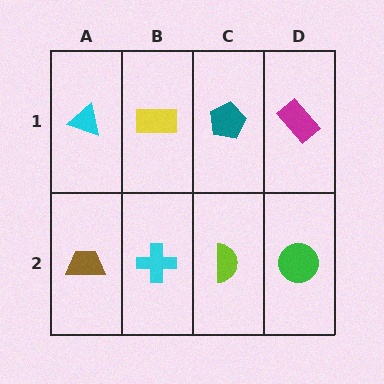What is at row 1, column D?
A magenta rectangle.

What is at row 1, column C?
A teal pentagon.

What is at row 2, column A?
A brown trapezoid.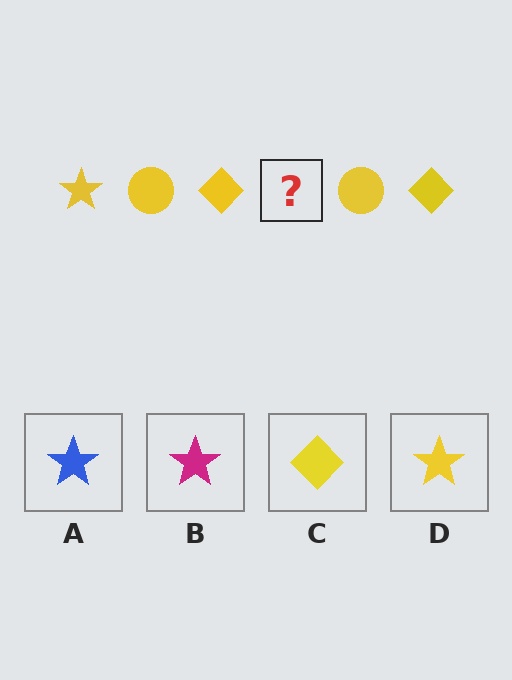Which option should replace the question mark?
Option D.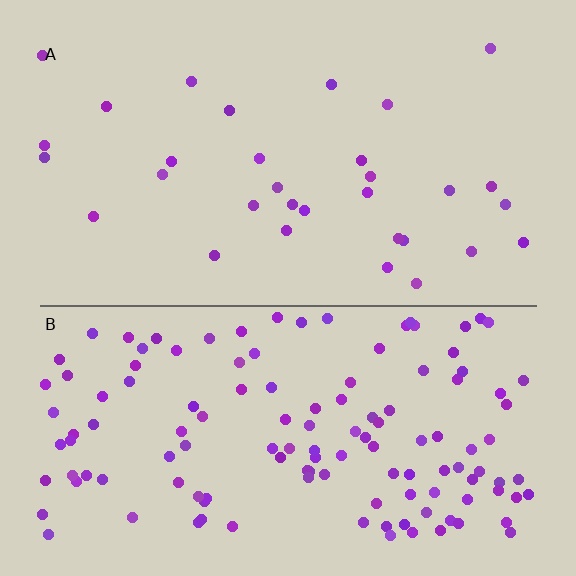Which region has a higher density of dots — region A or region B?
B (the bottom).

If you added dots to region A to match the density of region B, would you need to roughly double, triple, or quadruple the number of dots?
Approximately quadruple.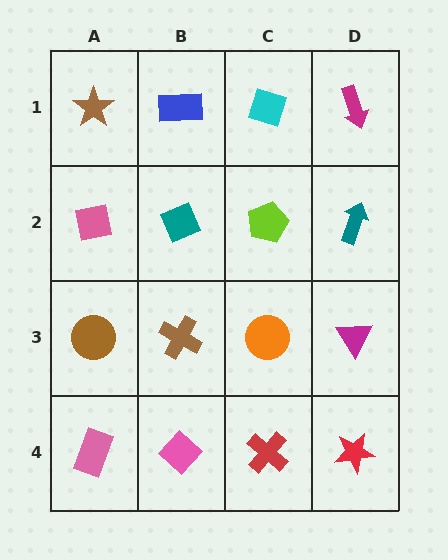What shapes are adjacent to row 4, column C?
An orange circle (row 3, column C), a pink diamond (row 4, column B), a red star (row 4, column D).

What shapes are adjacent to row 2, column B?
A blue rectangle (row 1, column B), a brown cross (row 3, column B), a pink square (row 2, column A), a lime pentagon (row 2, column C).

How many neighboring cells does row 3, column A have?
3.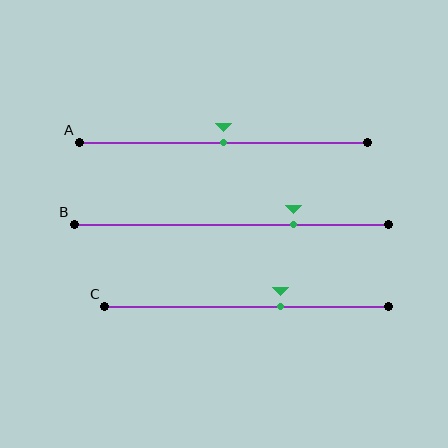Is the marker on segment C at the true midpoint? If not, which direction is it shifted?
No, the marker on segment C is shifted to the right by about 12% of the segment length.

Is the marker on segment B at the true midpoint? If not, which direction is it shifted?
No, the marker on segment B is shifted to the right by about 20% of the segment length.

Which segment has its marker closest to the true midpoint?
Segment A has its marker closest to the true midpoint.